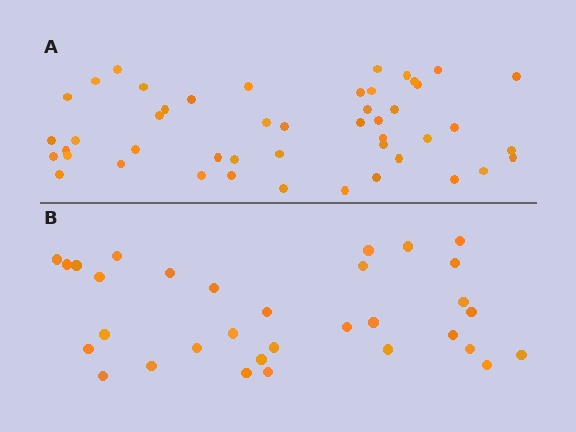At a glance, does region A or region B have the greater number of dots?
Region A (the top region) has more dots.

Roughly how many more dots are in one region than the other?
Region A has approximately 15 more dots than region B.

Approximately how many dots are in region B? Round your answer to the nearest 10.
About 30 dots. (The exact count is 32, which rounds to 30.)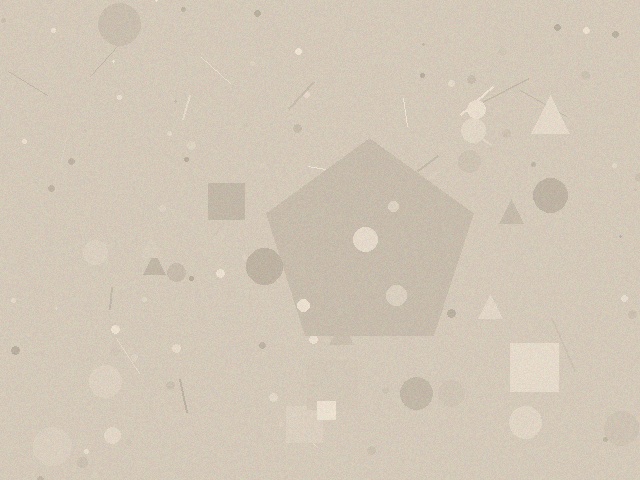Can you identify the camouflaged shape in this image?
The camouflaged shape is a pentagon.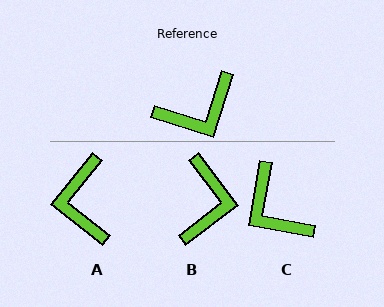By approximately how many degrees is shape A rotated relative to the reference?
Approximately 111 degrees clockwise.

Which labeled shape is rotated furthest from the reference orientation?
A, about 111 degrees away.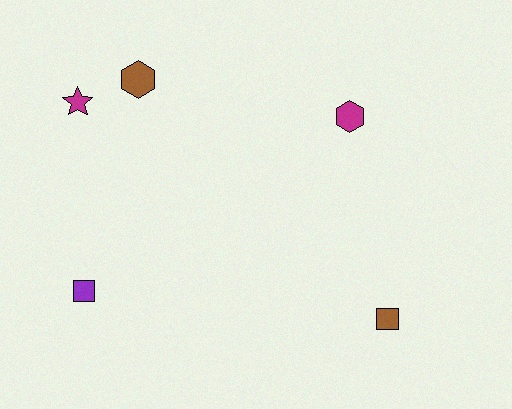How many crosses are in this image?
There are no crosses.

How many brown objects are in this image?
There are 2 brown objects.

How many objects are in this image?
There are 5 objects.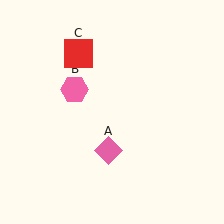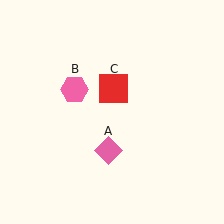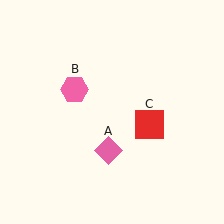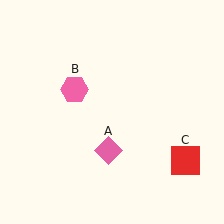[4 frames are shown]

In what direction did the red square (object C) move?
The red square (object C) moved down and to the right.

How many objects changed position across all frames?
1 object changed position: red square (object C).